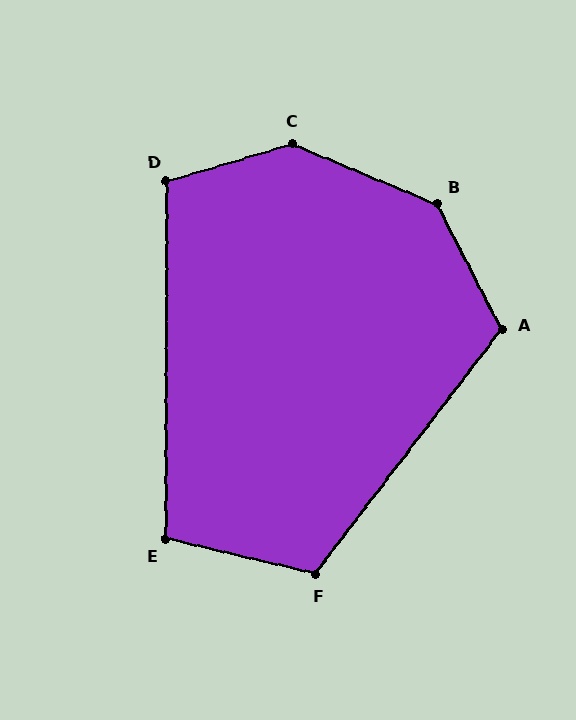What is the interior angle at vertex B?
Approximately 140 degrees (obtuse).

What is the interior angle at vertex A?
Approximately 116 degrees (obtuse).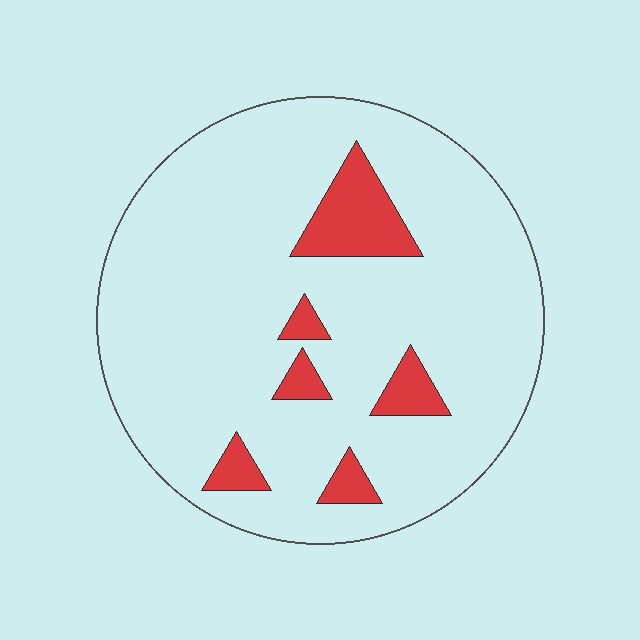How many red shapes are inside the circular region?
6.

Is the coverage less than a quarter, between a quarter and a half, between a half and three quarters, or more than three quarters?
Less than a quarter.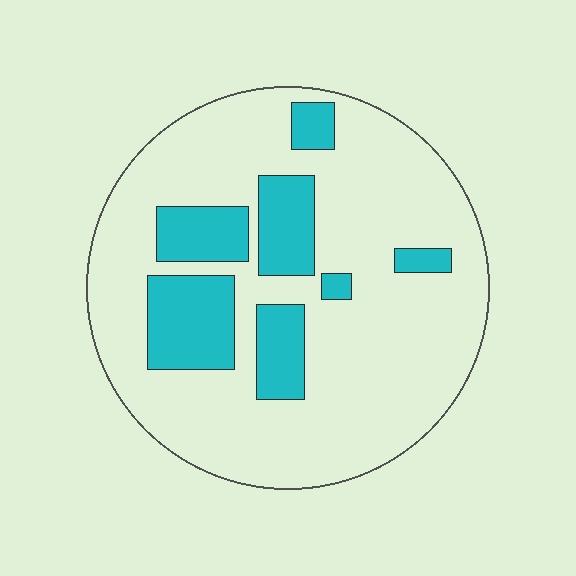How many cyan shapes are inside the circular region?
7.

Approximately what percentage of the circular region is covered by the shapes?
Approximately 20%.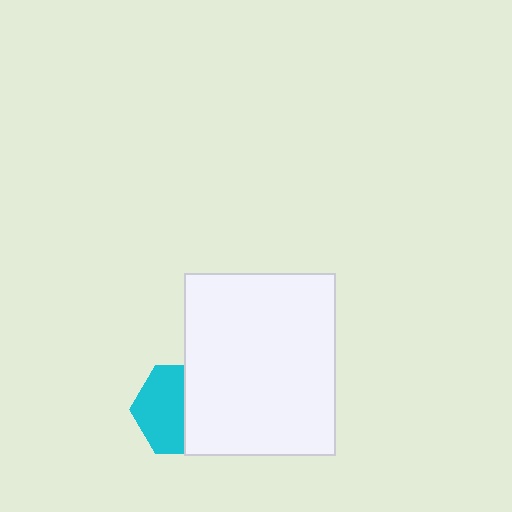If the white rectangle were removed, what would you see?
You would see the complete cyan hexagon.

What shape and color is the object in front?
The object in front is a white rectangle.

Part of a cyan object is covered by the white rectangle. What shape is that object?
It is a hexagon.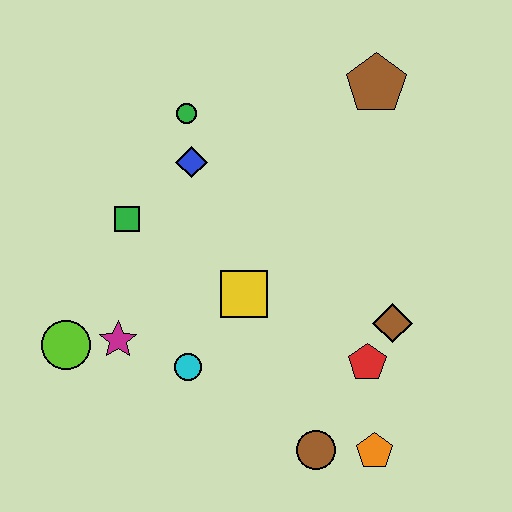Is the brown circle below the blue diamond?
Yes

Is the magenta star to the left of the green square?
Yes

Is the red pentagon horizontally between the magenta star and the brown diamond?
Yes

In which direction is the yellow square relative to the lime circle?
The yellow square is to the right of the lime circle.